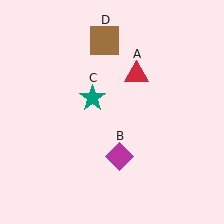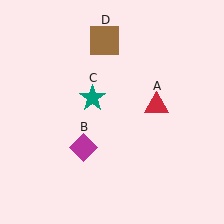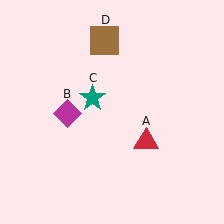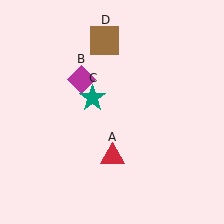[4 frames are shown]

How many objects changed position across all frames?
2 objects changed position: red triangle (object A), magenta diamond (object B).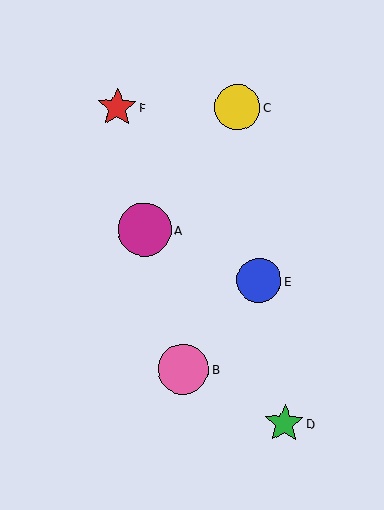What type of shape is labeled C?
Shape C is a yellow circle.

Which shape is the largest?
The magenta circle (labeled A) is the largest.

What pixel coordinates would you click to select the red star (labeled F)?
Click at (117, 108) to select the red star F.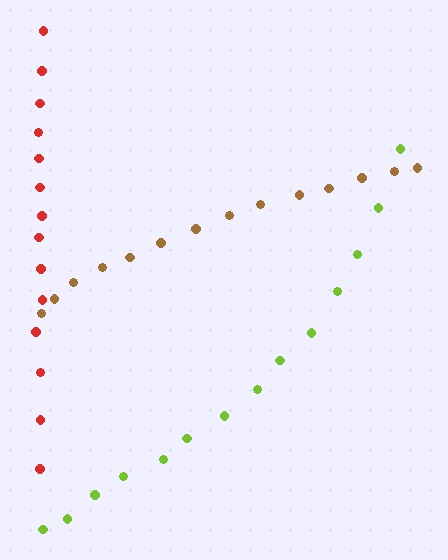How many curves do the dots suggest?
There are 3 distinct paths.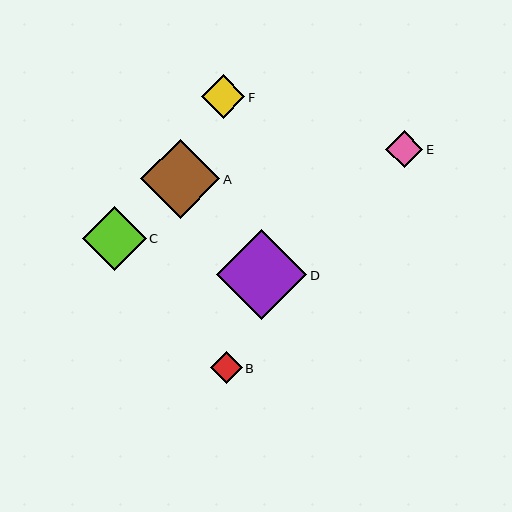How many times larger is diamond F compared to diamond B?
Diamond F is approximately 1.4 times the size of diamond B.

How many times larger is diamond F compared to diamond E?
Diamond F is approximately 1.2 times the size of diamond E.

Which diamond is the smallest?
Diamond B is the smallest with a size of approximately 31 pixels.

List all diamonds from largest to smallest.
From largest to smallest: D, A, C, F, E, B.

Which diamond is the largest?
Diamond D is the largest with a size of approximately 90 pixels.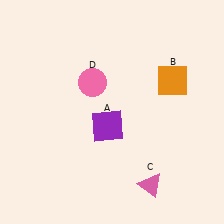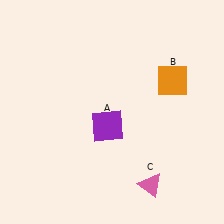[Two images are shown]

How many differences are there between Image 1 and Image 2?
There is 1 difference between the two images.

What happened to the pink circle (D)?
The pink circle (D) was removed in Image 2. It was in the top-left area of Image 1.